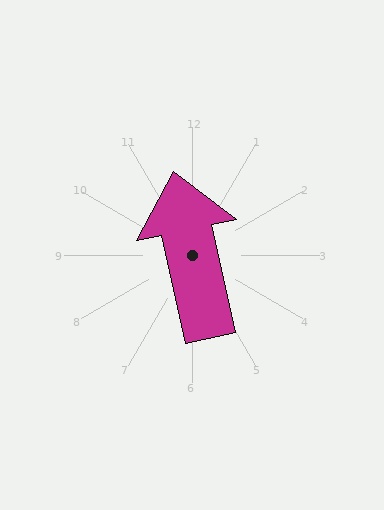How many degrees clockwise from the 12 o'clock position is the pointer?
Approximately 348 degrees.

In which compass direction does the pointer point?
North.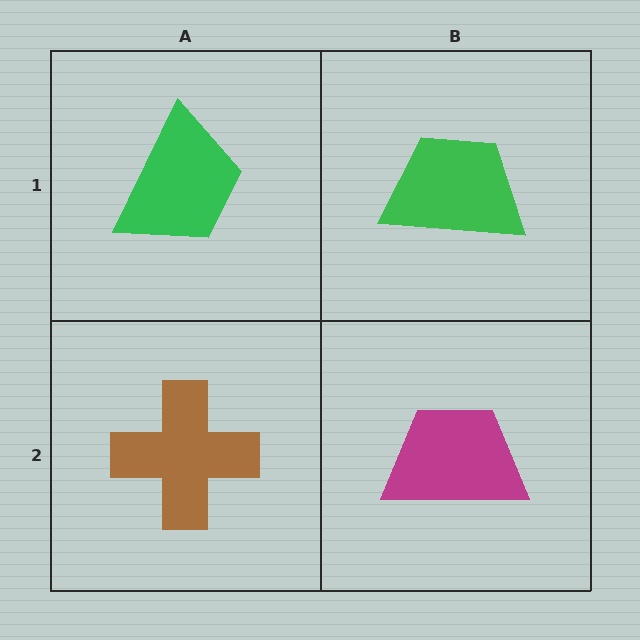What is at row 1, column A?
A green trapezoid.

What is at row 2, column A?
A brown cross.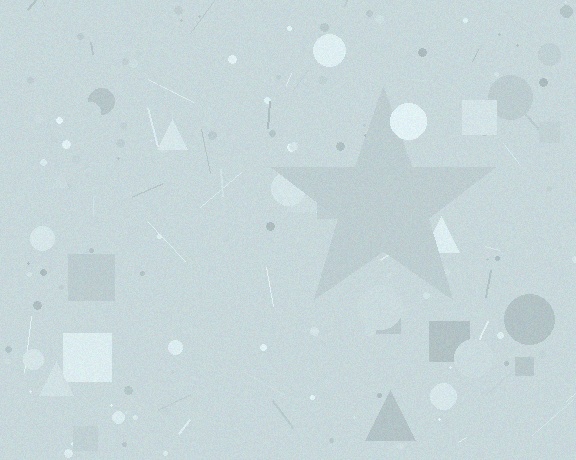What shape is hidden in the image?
A star is hidden in the image.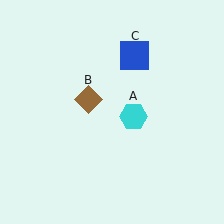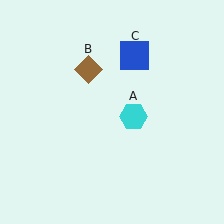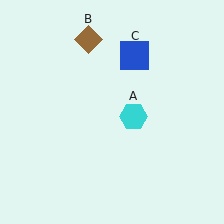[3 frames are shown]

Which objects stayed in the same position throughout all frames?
Cyan hexagon (object A) and blue square (object C) remained stationary.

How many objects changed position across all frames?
1 object changed position: brown diamond (object B).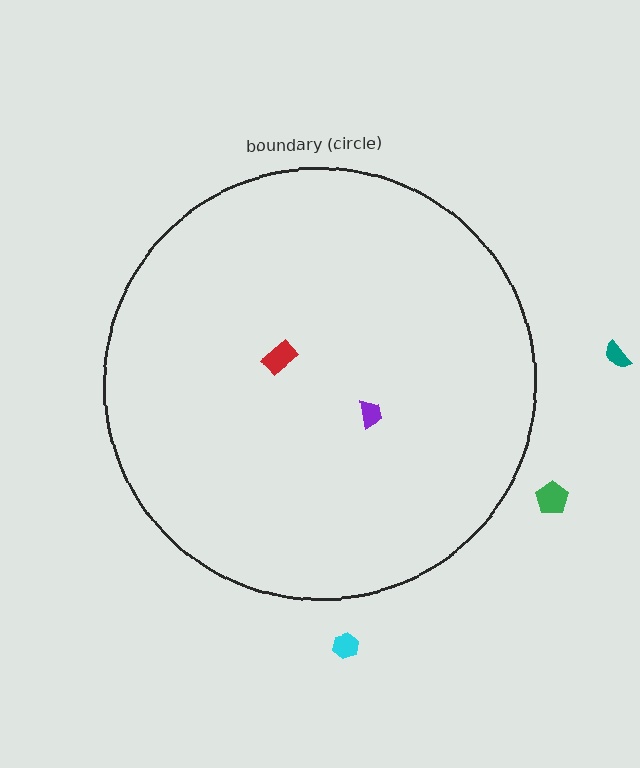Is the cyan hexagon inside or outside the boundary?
Outside.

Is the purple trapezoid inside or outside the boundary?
Inside.